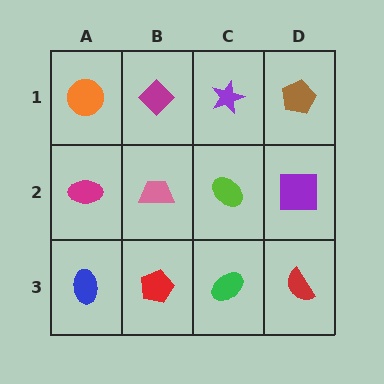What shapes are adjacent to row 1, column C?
A lime ellipse (row 2, column C), a magenta diamond (row 1, column B), a brown pentagon (row 1, column D).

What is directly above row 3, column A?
A magenta ellipse.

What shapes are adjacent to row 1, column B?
A pink trapezoid (row 2, column B), an orange circle (row 1, column A), a purple star (row 1, column C).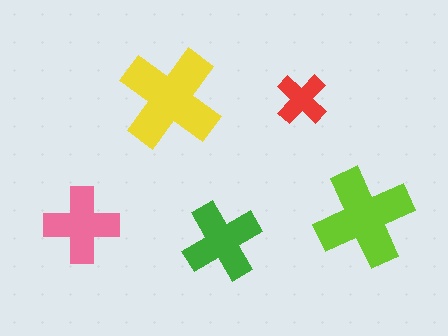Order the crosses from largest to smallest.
the yellow one, the lime one, the green one, the pink one, the red one.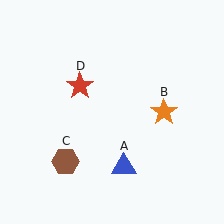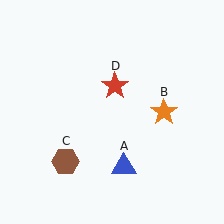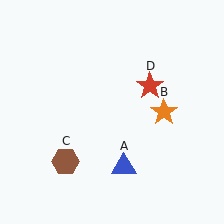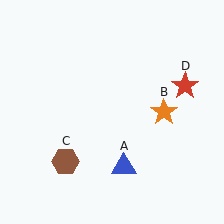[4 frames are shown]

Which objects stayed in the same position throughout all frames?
Blue triangle (object A) and orange star (object B) and brown hexagon (object C) remained stationary.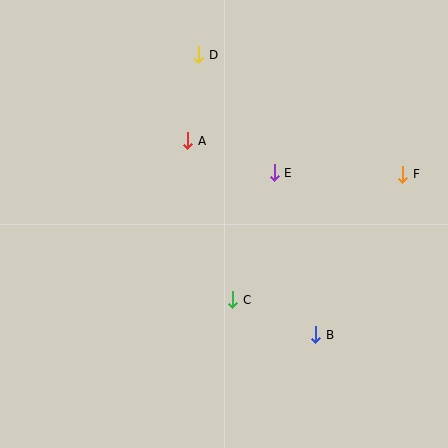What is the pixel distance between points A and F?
The distance between A and F is 217 pixels.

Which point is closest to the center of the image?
Point E at (274, 173) is closest to the center.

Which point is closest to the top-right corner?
Point F is closest to the top-right corner.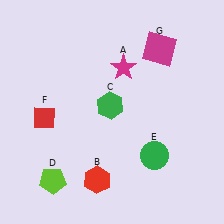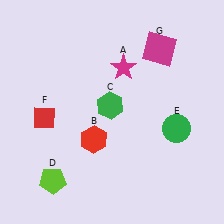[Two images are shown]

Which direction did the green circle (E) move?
The green circle (E) moved up.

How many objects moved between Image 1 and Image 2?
2 objects moved between the two images.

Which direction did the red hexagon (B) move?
The red hexagon (B) moved up.